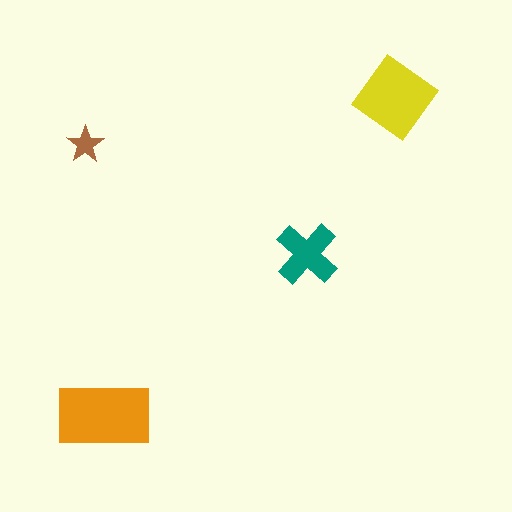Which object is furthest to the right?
The yellow diamond is rightmost.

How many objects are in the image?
There are 4 objects in the image.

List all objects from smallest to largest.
The brown star, the teal cross, the yellow diamond, the orange rectangle.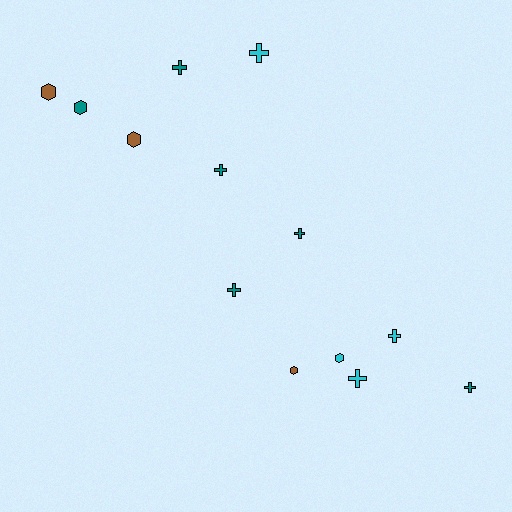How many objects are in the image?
There are 13 objects.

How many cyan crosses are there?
There are 3 cyan crosses.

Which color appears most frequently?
Teal, with 6 objects.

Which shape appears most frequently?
Cross, with 8 objects.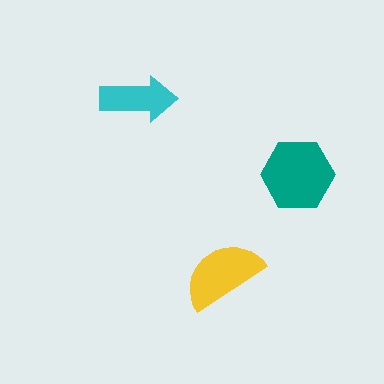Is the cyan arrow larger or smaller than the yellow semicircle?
Smaller.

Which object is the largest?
The teal hexagon.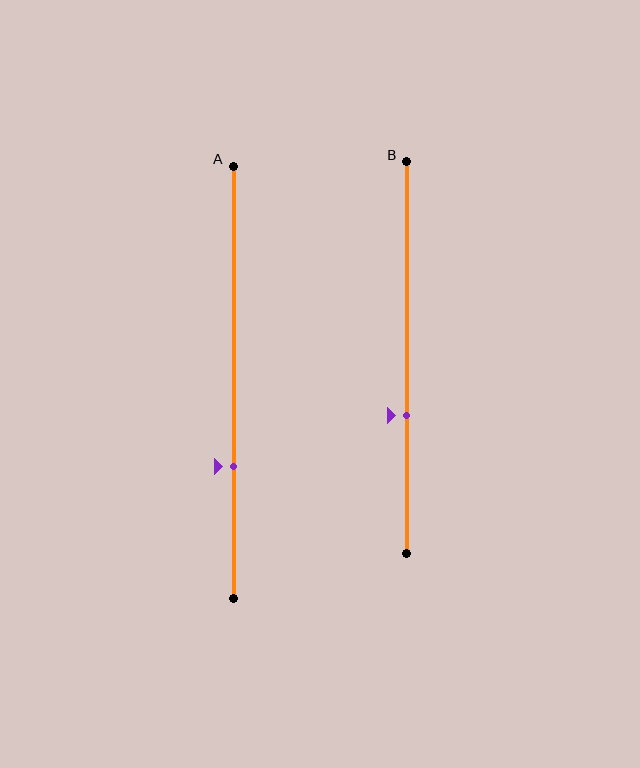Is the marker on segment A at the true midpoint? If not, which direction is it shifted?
No, the marker on segment A is shifted downward by about 19% of the segment length.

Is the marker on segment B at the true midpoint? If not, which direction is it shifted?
No, the marker on segment B is shifted downward by about 15% of the segment length.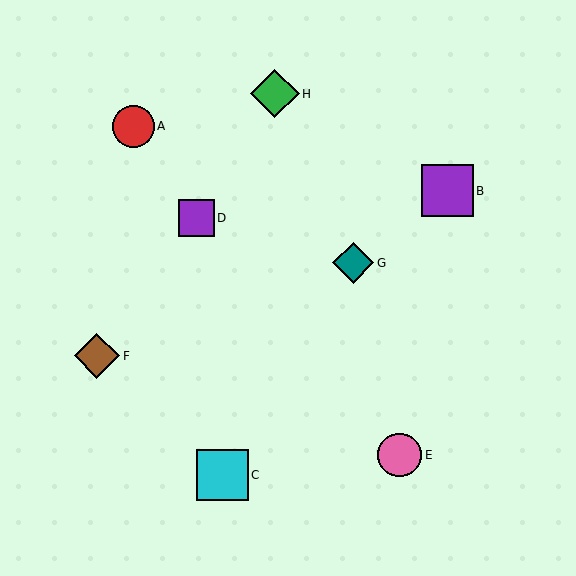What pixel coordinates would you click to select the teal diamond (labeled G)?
Click at (353, 263) to select the teal diamond G.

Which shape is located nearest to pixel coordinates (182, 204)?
The purple square (labeled D) at (196, 218) is nearest to that location.